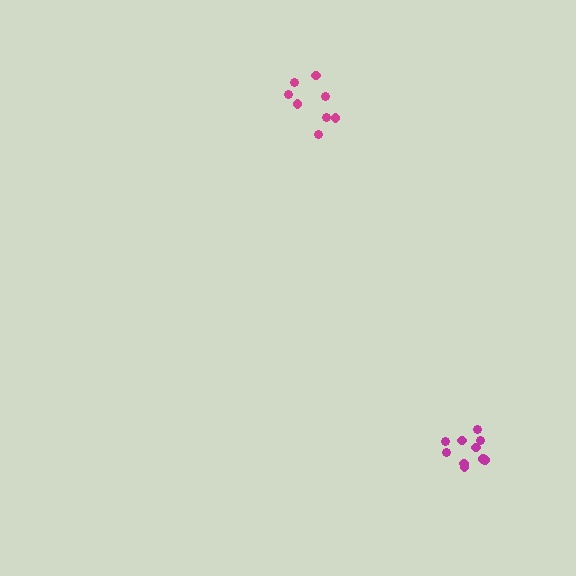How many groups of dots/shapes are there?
There are 2 groups.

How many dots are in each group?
Group 1: 8 dots, Group 2: 10 dots (18 total).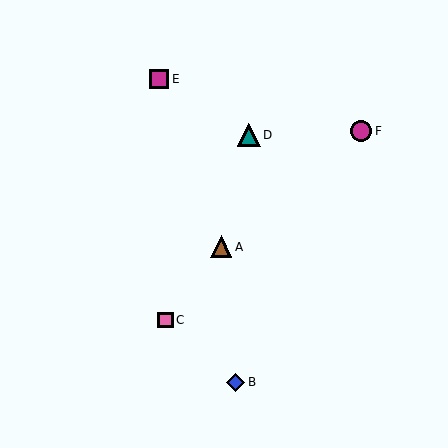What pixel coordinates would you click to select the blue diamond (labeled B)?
Click at (236, 382) to select the blue diamond B.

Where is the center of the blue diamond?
The center of the blue diamond is at (236, 382).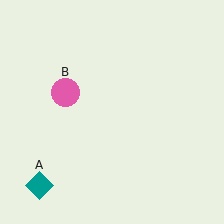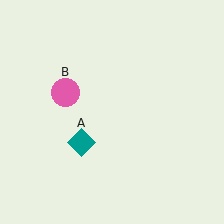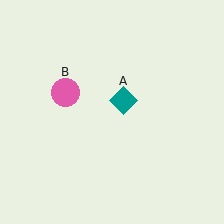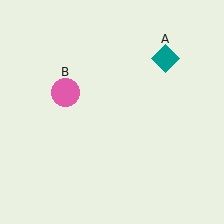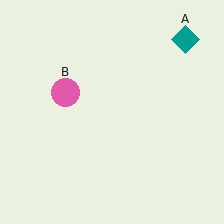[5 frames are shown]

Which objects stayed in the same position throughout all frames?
Pink circle (object B) remained stationary.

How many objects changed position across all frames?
1 object changed position: teal diamond (object A).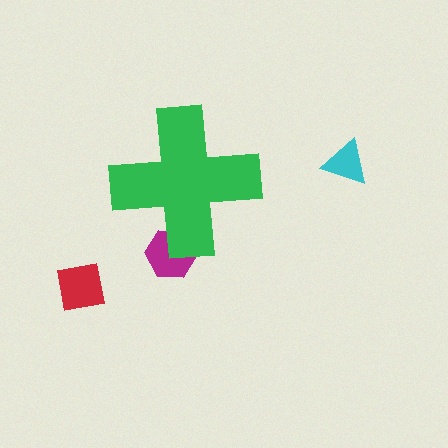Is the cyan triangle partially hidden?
No, the cyan triangle is fully visible.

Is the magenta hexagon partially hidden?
Yes, the magenta hexagon is partially hidden behind the green cross.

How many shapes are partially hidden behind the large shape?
1 shape is partially hidden.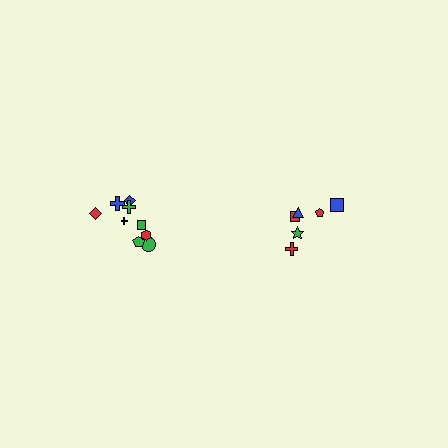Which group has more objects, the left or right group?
The left group.